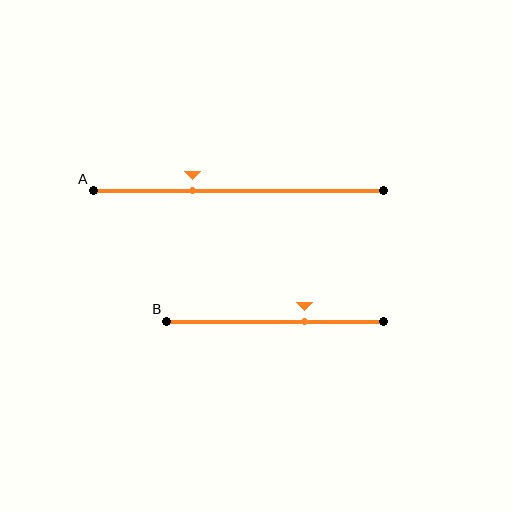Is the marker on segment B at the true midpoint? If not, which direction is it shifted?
No, the marker on segment B is shifted to the right by about 14% of the segment length.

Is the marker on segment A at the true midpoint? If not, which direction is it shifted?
No, the marker on segment A is shifted to the left by about 16% of the segment length.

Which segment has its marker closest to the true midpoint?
Segment B has its marker closest to the true midpoint.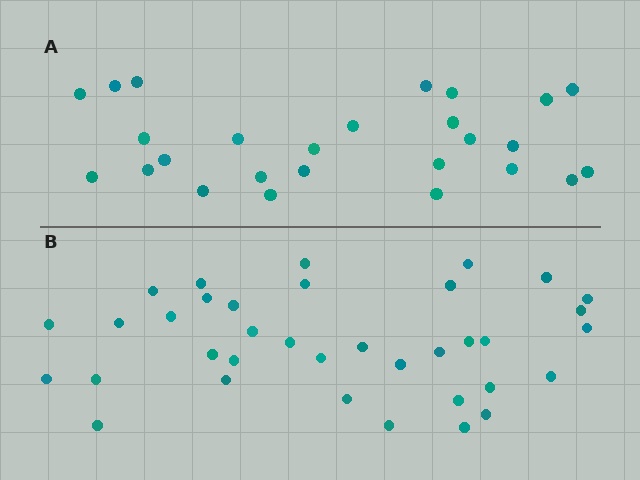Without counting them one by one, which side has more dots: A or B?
Region B (the bottom region) has more dots.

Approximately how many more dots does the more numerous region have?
Region B has roughly 10 or so more dots than region A.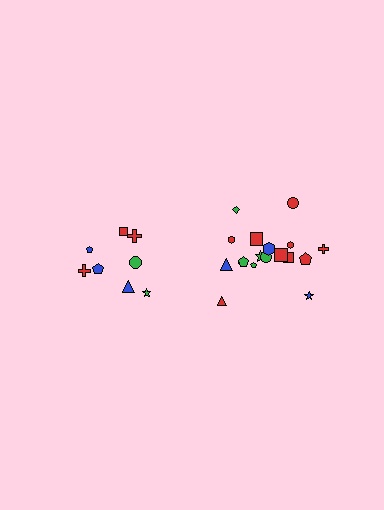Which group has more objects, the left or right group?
The right group.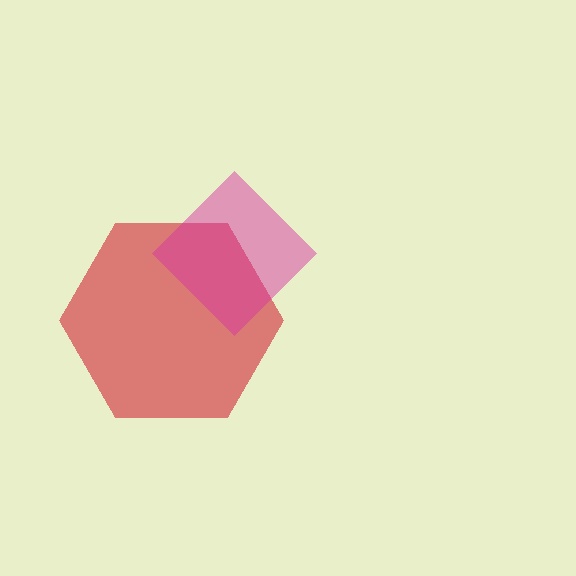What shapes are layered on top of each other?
The layered shapes are: a red hexagon, a magenta diamond.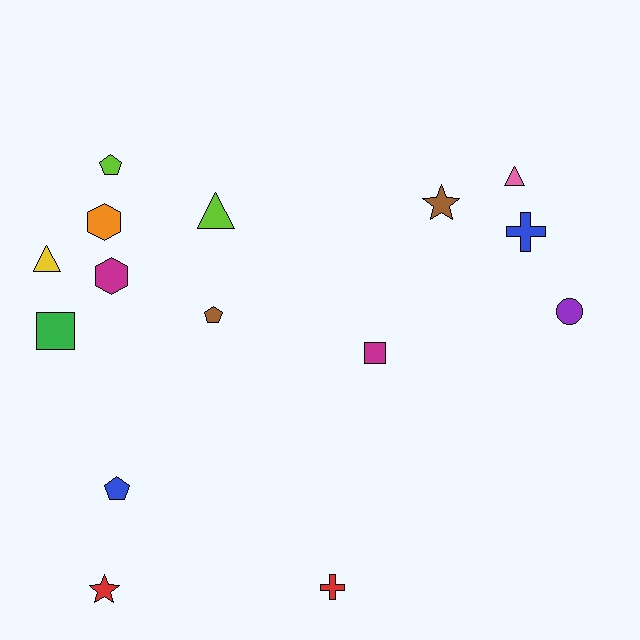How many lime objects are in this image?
There are 2 lime objects.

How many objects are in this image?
There are 15 objects.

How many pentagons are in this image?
There are 3 pentagons.